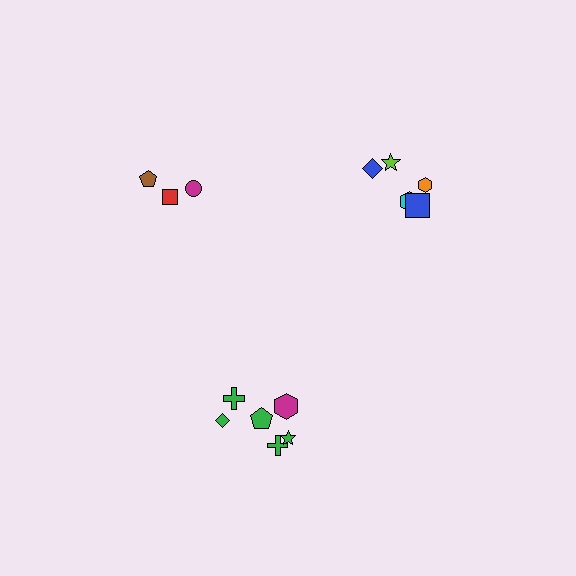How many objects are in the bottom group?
There are 6 objects.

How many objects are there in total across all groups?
There are 14 objects.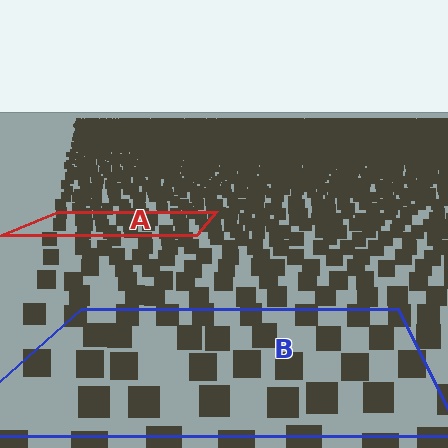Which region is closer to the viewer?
Region B is closer. The texture elements there are larger and more spread out.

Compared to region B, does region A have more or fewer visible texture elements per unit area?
Region A has more texture elements per unit area — they are packed more densely because it is farther away.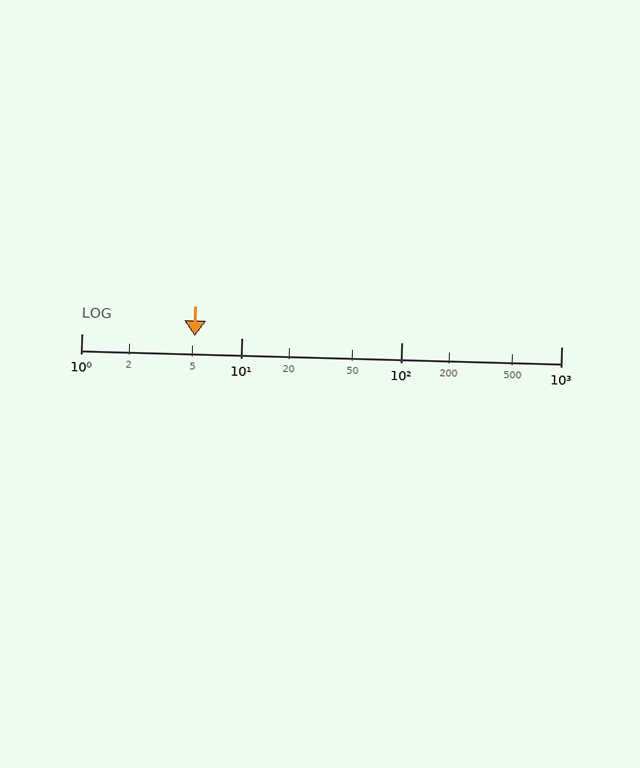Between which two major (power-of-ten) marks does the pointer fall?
The pointer is between 1 and 10.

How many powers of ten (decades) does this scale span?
The scale spans 3 decades, from 1 to 1000.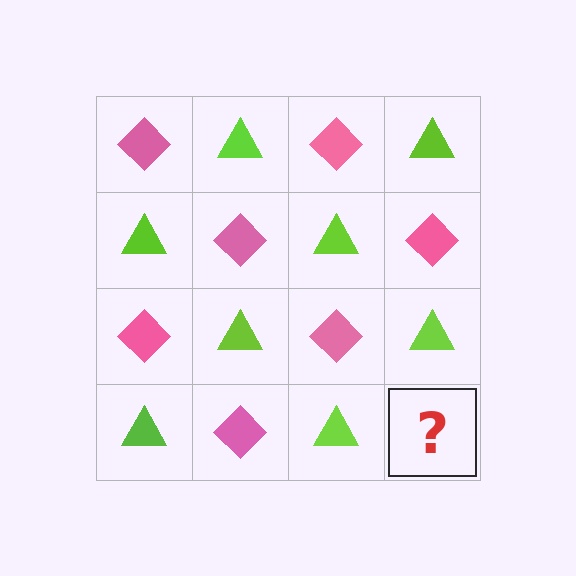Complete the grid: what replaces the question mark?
The question mark should be replaced with a pink diamond.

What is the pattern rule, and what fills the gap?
The rule is that it alternates pink diamond and lime triangle in a checkerboard pattern. The gap should be filled with a pink diamond.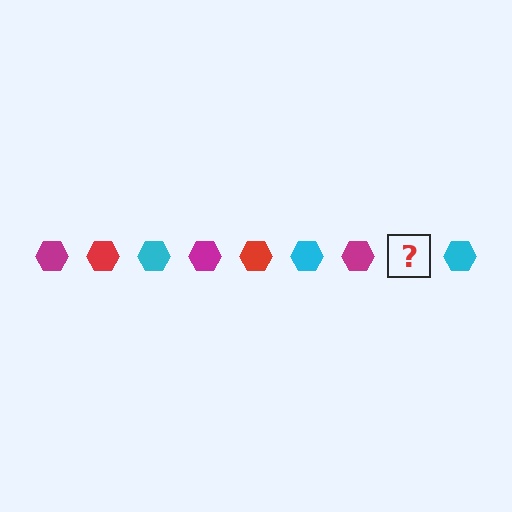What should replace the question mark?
The question mark should be replaced with a red hexagon.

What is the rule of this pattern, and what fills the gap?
The rule is that the pattern cycles through magenta, red, cyan hexagons. The gap should be filled with a red hexagon.